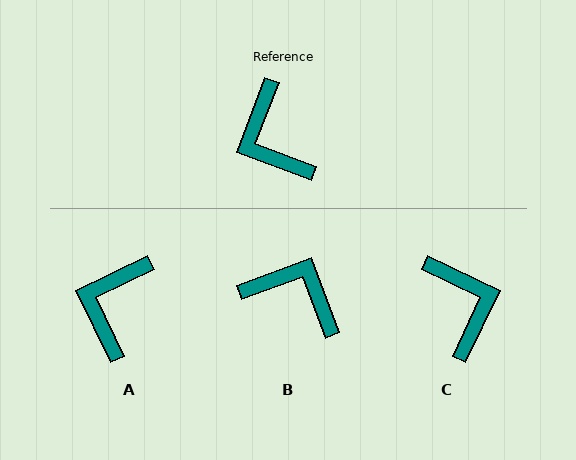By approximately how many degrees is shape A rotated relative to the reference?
Approximately 43 degrees clockwise.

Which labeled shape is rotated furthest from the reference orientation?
C, about 176 degrees away.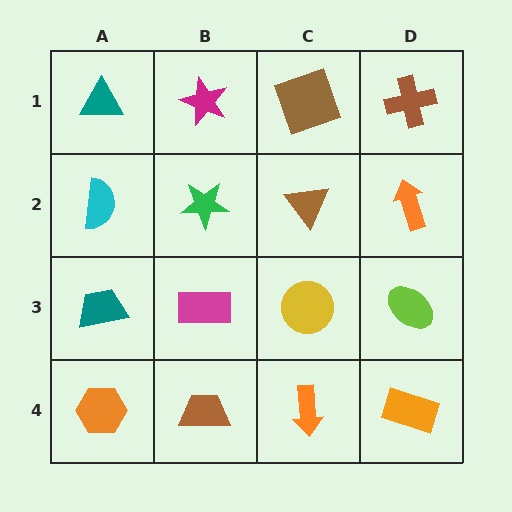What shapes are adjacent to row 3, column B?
A green star (row 2, column B), a brown trapezoid (row 4, column B), a teal trapezoid (row 3, column A), a yellow circle (row 3, column C).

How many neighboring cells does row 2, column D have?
3.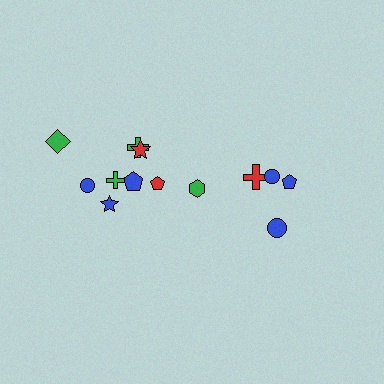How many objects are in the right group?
There are 5 objects.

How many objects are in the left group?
There are 8 objects.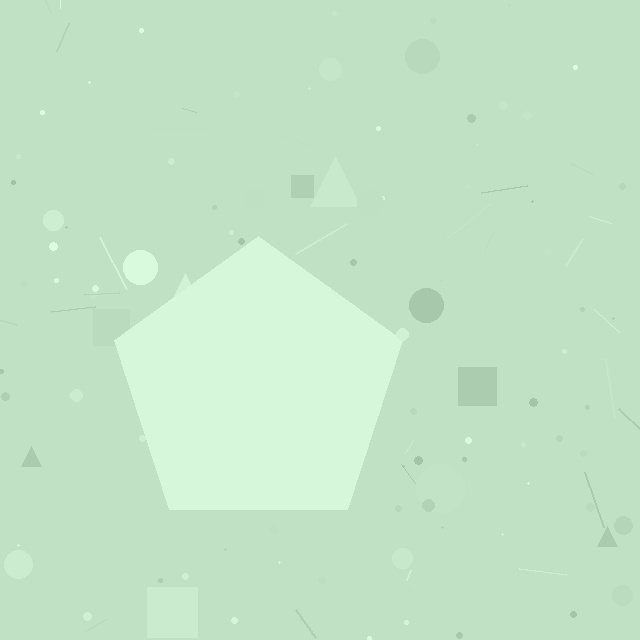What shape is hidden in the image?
A pentagon is hidden in the image.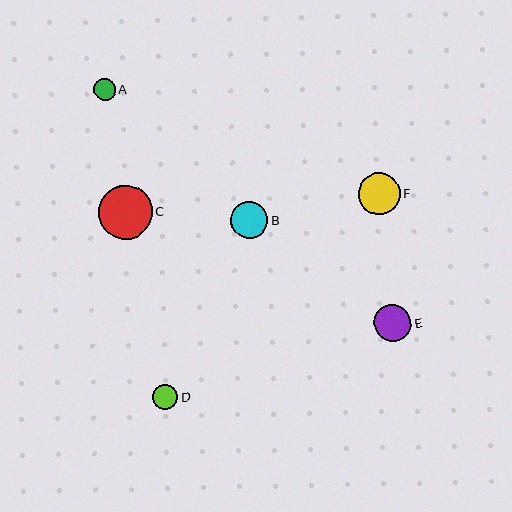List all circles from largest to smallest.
From largest to smallest: C, F, E, B, D, A.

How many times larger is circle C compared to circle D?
Circle C is approximately 2.2 times the size of circle D.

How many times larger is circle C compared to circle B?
Circle C is approximately 1.5 times the size of circle B.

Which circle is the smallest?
Circle A is the smallest with a size of approximately 22 pixels.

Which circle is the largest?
Circle C is the largest with a size of approximately 54 pixels.